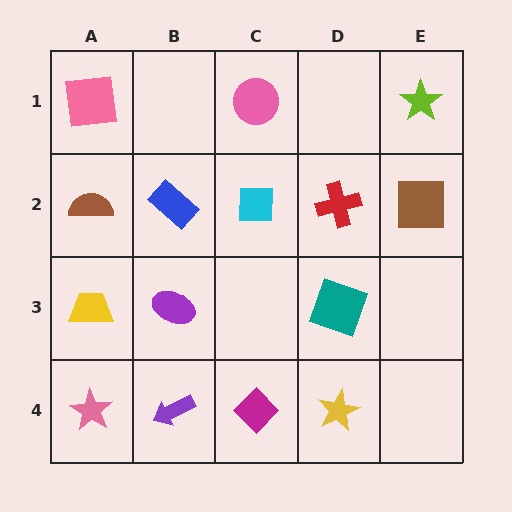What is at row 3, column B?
A purple ellipse.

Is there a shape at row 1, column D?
No, that cell is empty.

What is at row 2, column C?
A cyan square.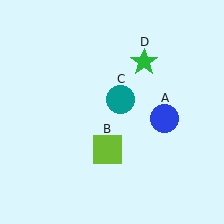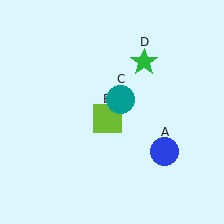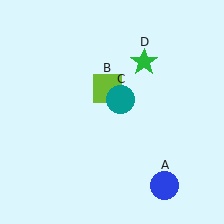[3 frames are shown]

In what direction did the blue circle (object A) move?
The blue circle (object A) moved down.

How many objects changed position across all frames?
2 objects changed position: blue circle (object A), lime square (object B).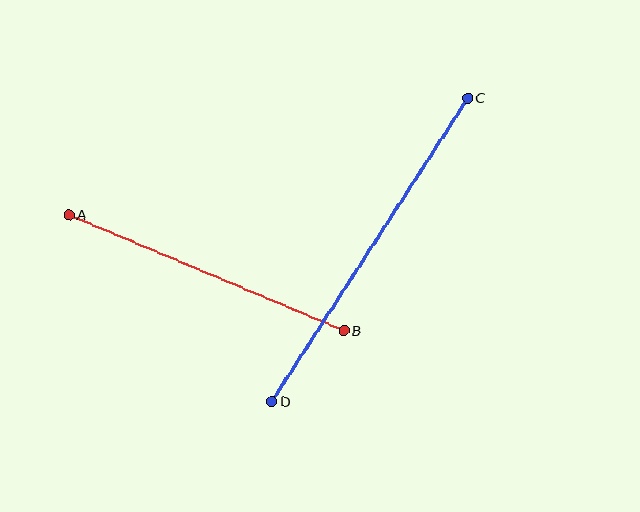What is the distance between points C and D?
The distance is approximately 361 pixels.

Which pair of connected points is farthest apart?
Points C and D are farthest apart.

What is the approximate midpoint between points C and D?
The midpoint is at approximately (370, 250) pixels.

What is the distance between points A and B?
The distance is approximately 298 pixels.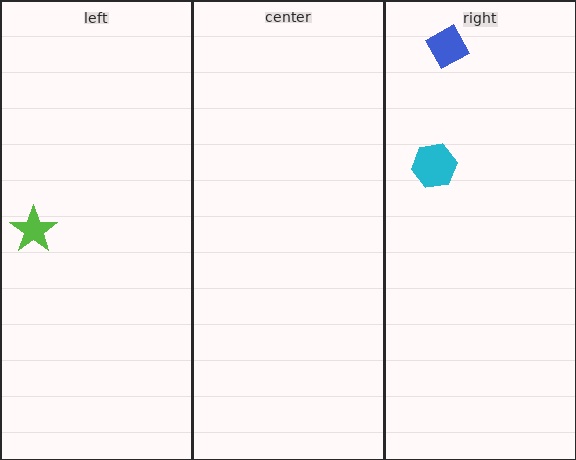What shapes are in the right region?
The cyan hexagon, the blue diamond.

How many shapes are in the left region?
1.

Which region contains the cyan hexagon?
The right region.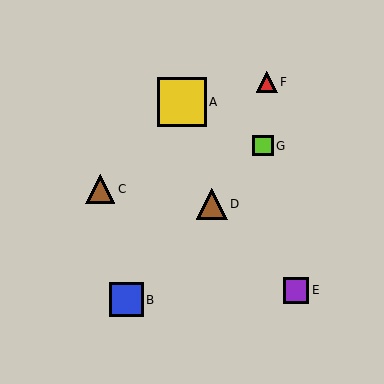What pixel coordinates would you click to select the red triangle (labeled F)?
Click at (267, 82) to select the red triangle F.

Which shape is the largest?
The yellow square (labeled A) is the largest.